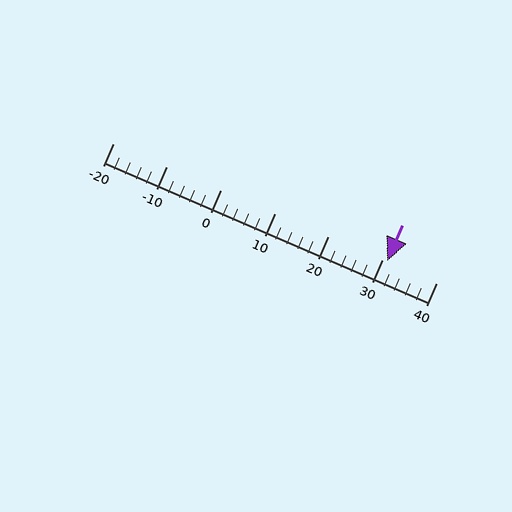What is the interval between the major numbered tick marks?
The major tick marks are spaced 10 units apart.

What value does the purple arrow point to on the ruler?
The purple arrow points to approximately 31.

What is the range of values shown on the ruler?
The ruler shows values from -20 to 40.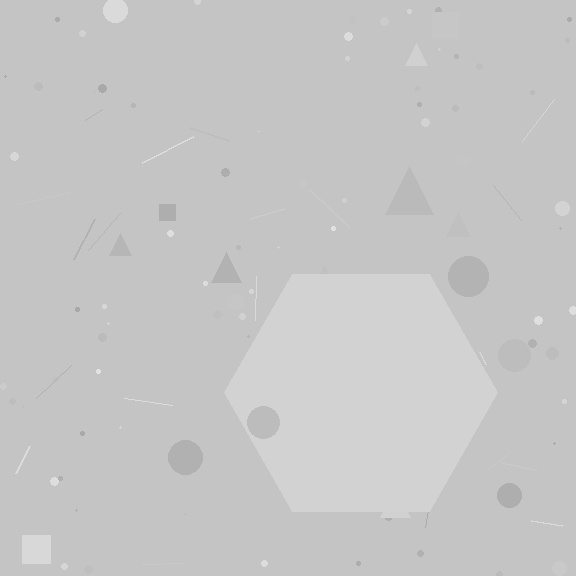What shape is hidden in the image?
A hexagon is hidden in the image.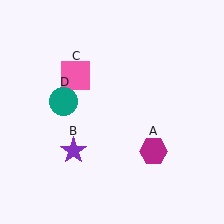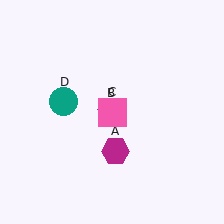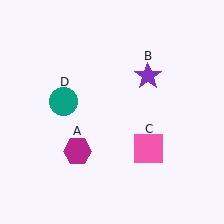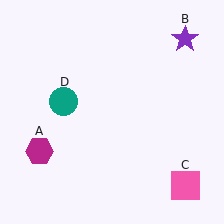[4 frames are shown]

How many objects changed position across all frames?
3 objects changed position: magenta hexagon (object A), purple star (object B), pink square (object C).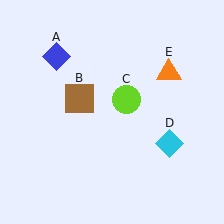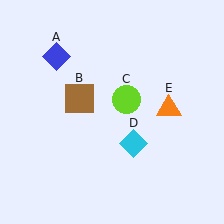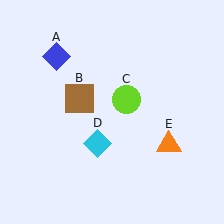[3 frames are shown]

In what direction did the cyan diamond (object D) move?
The cyan diamond (object D) moved left.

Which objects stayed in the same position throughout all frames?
Blue diamond (object A) and brown square (object B) and lime circle (object C) remained stationary.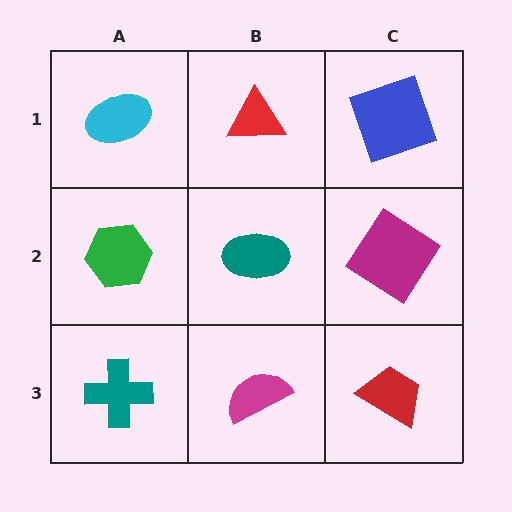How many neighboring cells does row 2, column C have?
3.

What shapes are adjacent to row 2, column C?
A blue square (row 1, column C), a red trapezoid (row 3, column C), a teal ellipse (row 2, column B).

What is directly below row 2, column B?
A magenta semicircle.